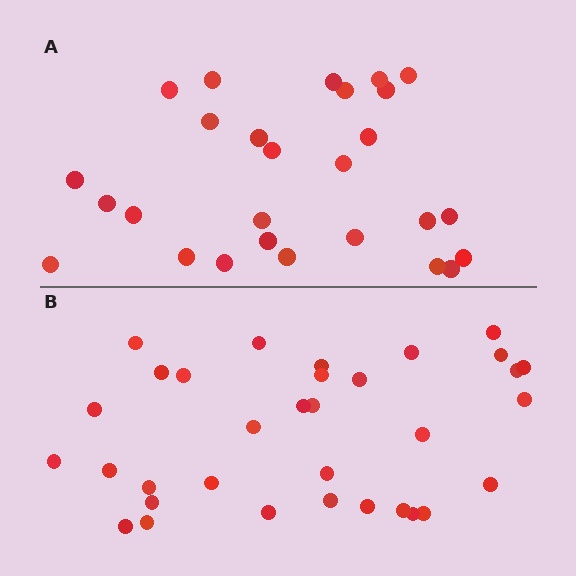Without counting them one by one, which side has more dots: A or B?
Region B (the bottom region) has more dots.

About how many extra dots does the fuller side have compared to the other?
Region B has about 6 more dots than region A.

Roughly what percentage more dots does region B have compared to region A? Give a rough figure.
About 20% more.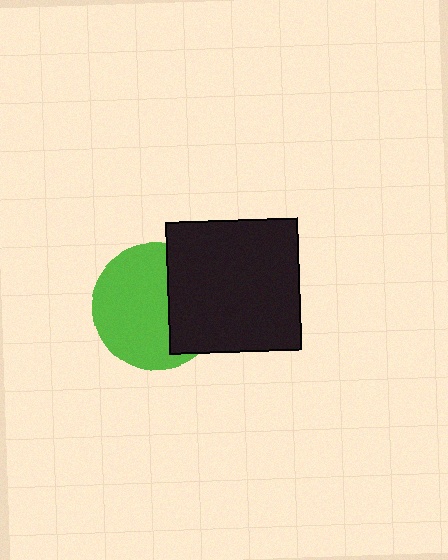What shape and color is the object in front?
The object in front is a black square.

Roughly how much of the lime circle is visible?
About half of it is visible (roughly 64%).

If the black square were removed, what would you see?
You would see the complete lime circle.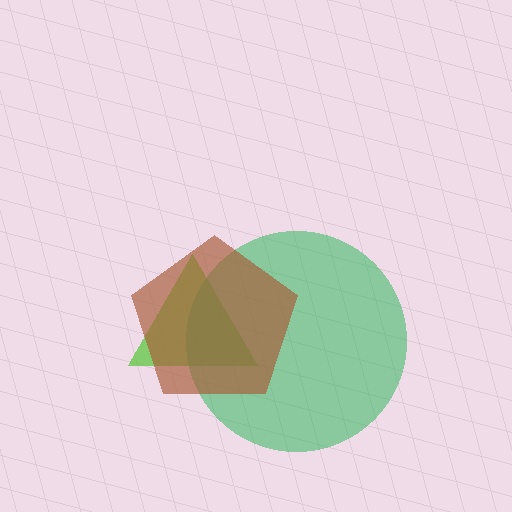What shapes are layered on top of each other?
The layered shapes are: a lime triangle, a green circle, a brown pentagon.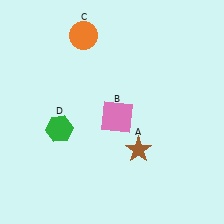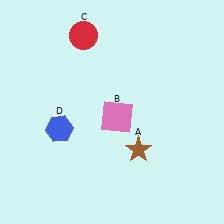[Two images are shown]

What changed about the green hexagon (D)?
In Image 1, D is green. In Image 2, it changed to blue.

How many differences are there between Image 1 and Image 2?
There are 2 differences between the two images.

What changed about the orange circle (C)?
In Image 1, C is orange. In Image 2, it changed to red.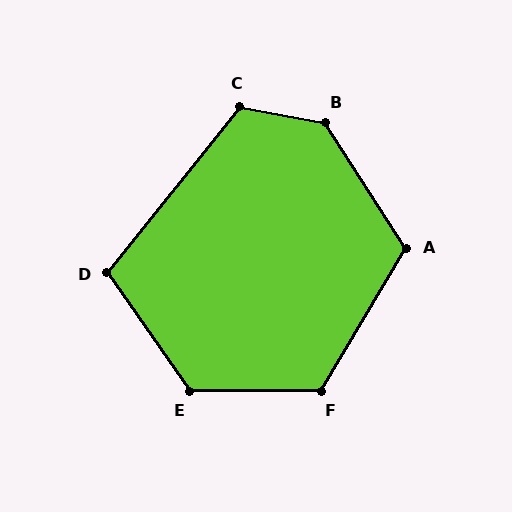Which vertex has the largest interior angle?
B, at approximately 133 degrees.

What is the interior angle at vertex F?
Approximately 121 degrees (obtuse).